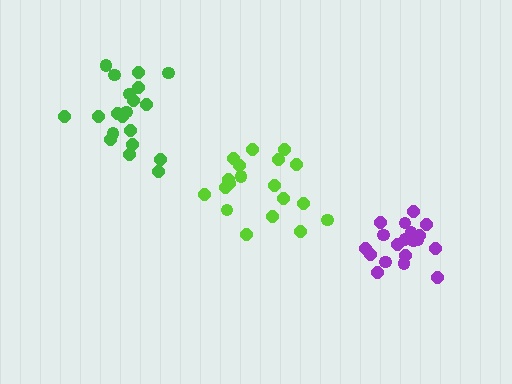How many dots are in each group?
Group 1: 20 dots, Group 2: 20 dots, Group 3: 19 dots (59 total).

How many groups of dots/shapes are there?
There are 3 groups.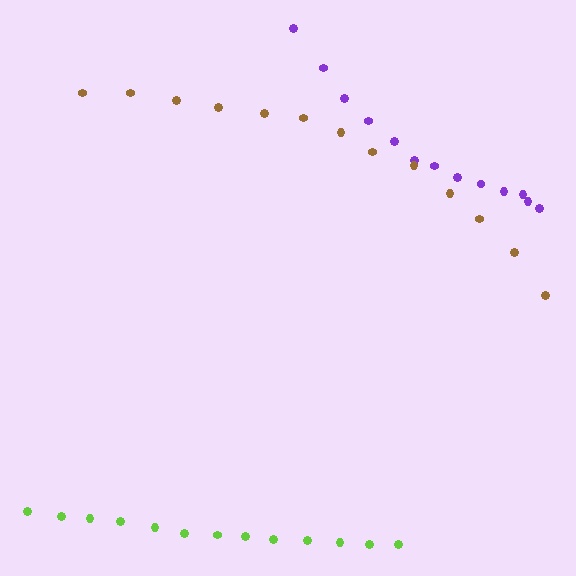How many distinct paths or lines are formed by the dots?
There are 3 distinct paths.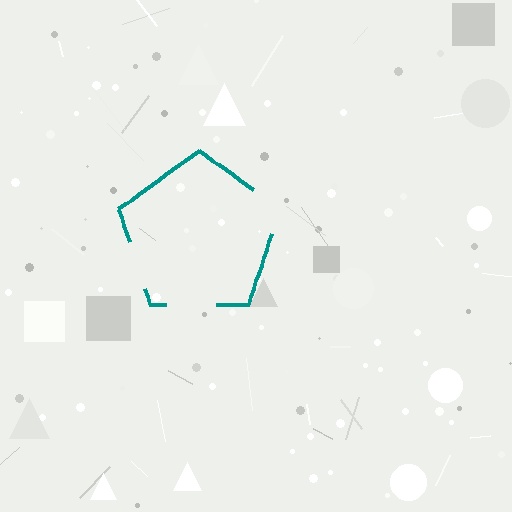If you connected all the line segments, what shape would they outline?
They would outline a pentagon.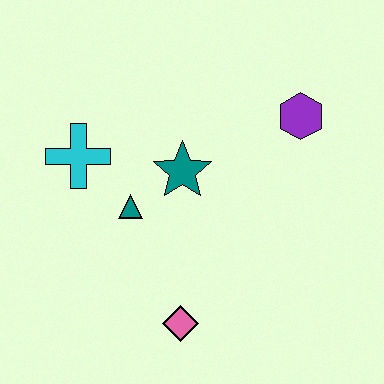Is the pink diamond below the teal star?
Yes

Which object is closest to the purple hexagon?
The teal star is closest to the purple hexagon.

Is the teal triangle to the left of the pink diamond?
Yes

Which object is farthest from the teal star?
The pink diamond is farthest from the teal star.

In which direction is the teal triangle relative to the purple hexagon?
The teal triangle is to the left of the purple hexagon.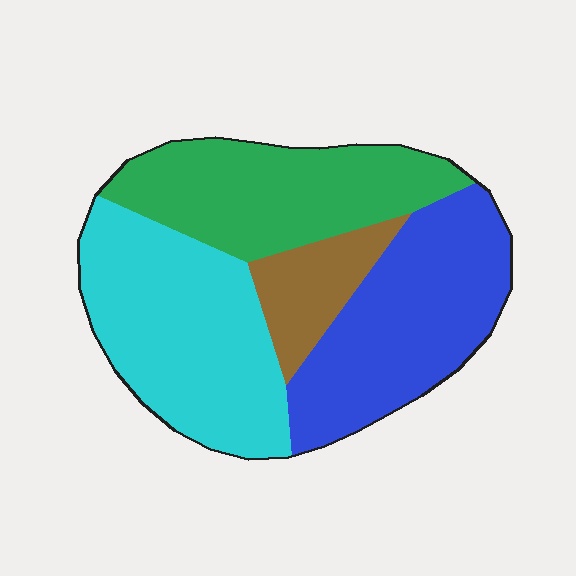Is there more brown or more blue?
Blue.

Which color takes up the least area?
Brown, at roughly 10%.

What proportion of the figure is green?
Green takes up between a sixth and a third of the figure.